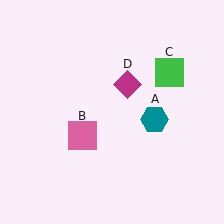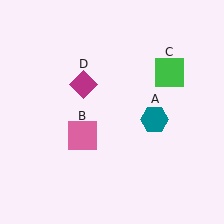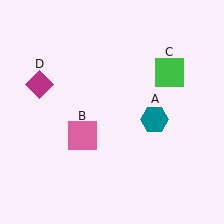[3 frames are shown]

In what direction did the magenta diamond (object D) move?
The magenta diamond (object D) moved left.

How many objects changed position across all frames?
1 object changed position: magenta diamond (object D).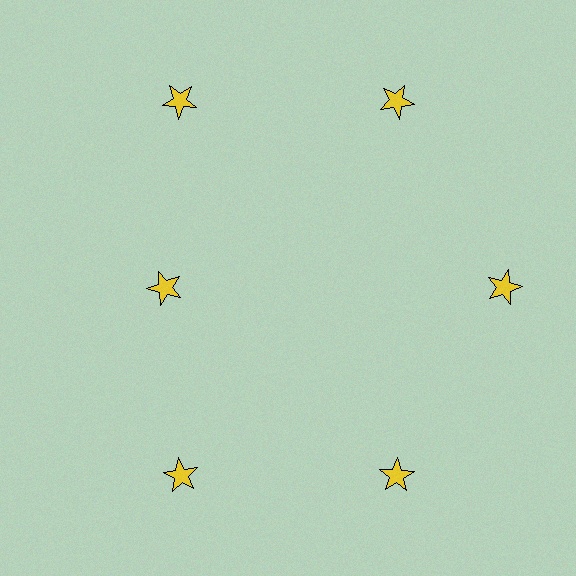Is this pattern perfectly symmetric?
No. The 6 yellow stars are arranged in a ring, but one element near the 9 o'clock position is pulled inward toward the center, breaking the 6-fold rotational symmetry.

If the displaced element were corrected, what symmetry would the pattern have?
It would have 6-fold rotational symmetry — the pattern would map onto itself every 60 degrees.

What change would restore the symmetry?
The symmetry would be restored by moving it outward, back onto the ring so that all 6 stars sit at equal angles and equal distance from the center.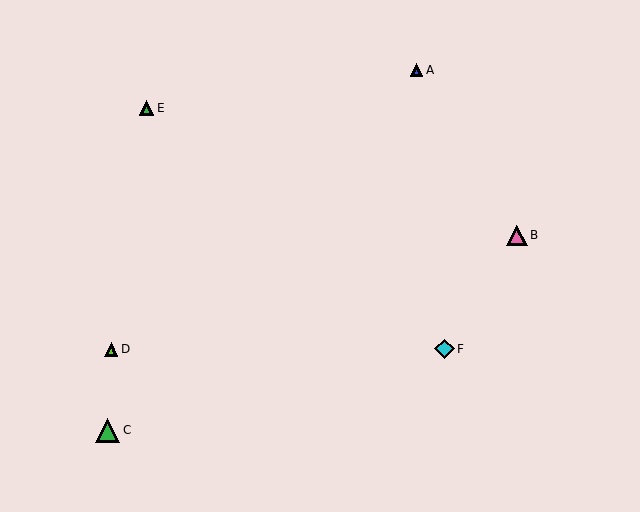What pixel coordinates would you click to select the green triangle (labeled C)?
Click at (108, 430) to select the green triangle C.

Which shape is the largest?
The green triangle (labeled C) is the largest.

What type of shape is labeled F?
Shape F is a cyan diamond.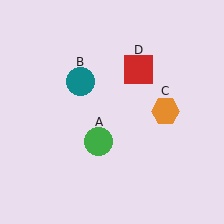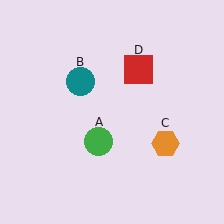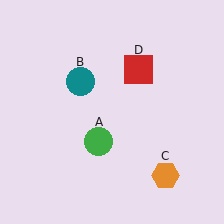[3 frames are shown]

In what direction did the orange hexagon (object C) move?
The orange hexagon (object C) moved down.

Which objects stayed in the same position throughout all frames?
Green circle (object A) and teal circle (object B) and red square (object D) remained stationary.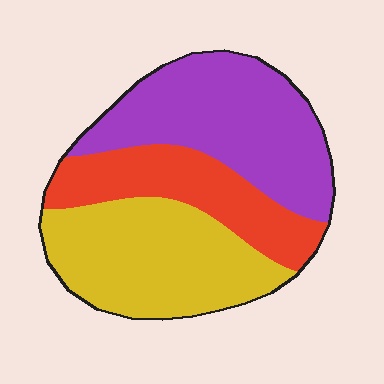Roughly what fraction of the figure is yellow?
Yellow covers 37% of the figure.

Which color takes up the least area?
Red, at roughly 25%.